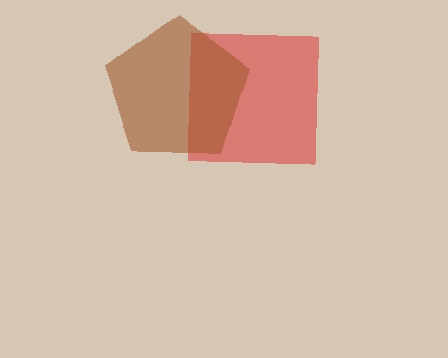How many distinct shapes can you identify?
There are 2 distinct shapes: a red square, a brown pentagon.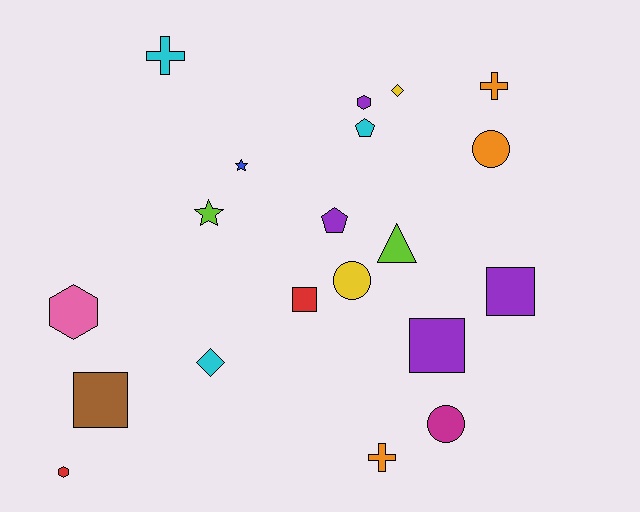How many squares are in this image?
There are 4 squares.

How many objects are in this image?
There are 20 objects.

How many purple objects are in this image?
There are 4 purple objects.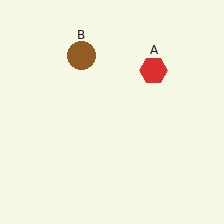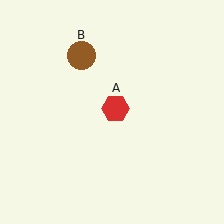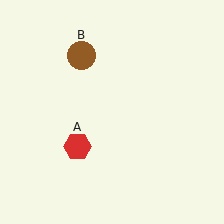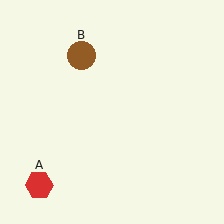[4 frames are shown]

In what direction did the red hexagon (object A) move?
The red hexagon (object A) moved down and to the left.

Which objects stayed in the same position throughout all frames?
Brown circle (object B) remained stationary.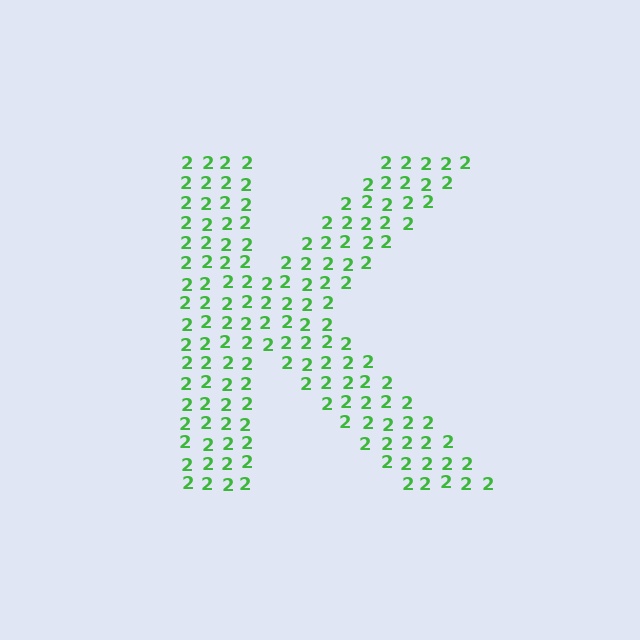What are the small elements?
The small elements are digit 2's.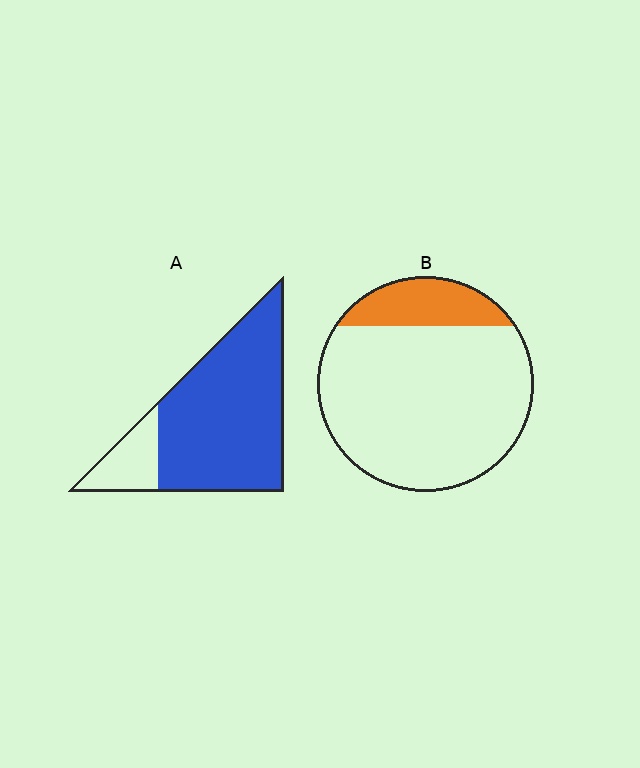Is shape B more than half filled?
No.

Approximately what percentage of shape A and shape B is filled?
A is approximately 85% and B is approximately 20%.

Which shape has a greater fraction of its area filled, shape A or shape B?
Shape A.